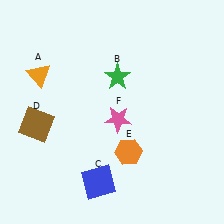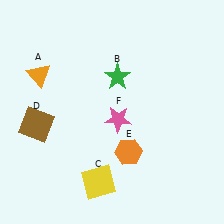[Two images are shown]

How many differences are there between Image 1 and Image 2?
There is 1 difference between the two images.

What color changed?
The square (C) changed from blue in Image 1 to yellow in Image 2.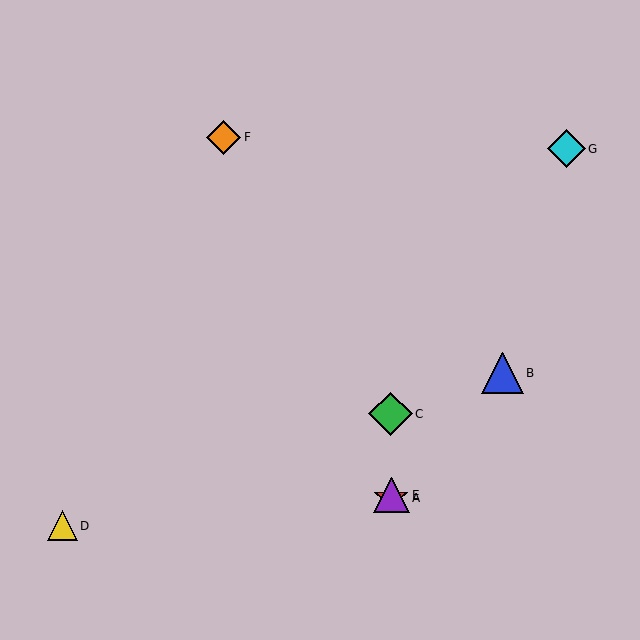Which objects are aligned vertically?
Objects A, C, E are aligned vertically.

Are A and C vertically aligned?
Yes, both are at x≈391.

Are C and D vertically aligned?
No, C is at x≈391 and D is at x≈62.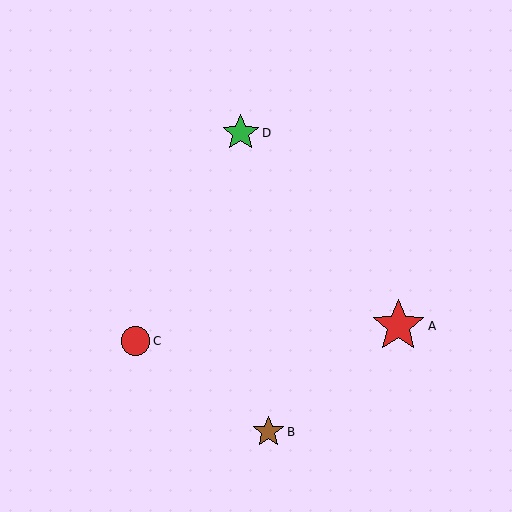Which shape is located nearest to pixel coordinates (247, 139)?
The green star (labeled D) at (241, 133) is nearest to that location.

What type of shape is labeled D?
Shape D is a green star.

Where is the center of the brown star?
The center of the brown star is at (268, 432).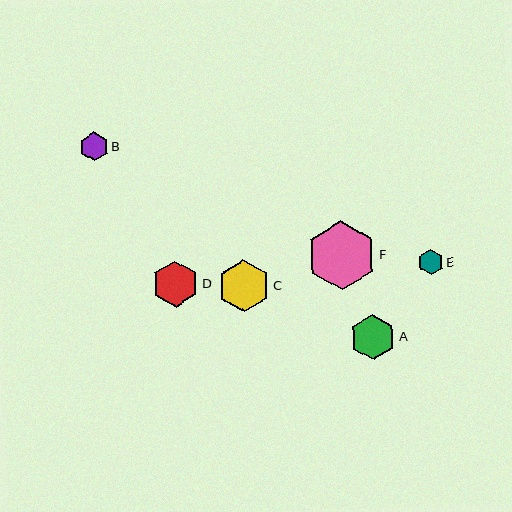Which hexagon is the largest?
Hexagon F is the largest with a size of approximately 69 pixels.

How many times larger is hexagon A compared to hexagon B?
Hexagon A is approximately 1.5 times the size of hexagon B.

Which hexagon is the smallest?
Hexagon E is the smallest with a size of approximately 25 pixels.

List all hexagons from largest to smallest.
From largest to smallest: F, C, D, A, B, E.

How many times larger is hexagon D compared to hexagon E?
Hexagon D is approximately 1.8 times the size of hexagon E.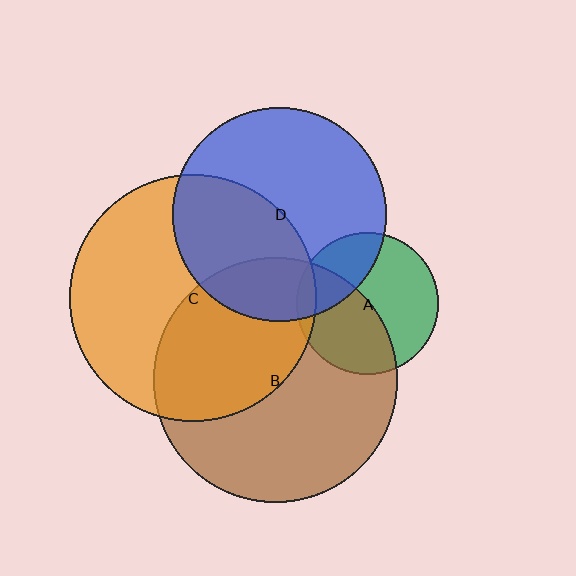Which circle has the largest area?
Circle C (orange).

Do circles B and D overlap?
Yes.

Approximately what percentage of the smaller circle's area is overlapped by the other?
Approximately 20%.